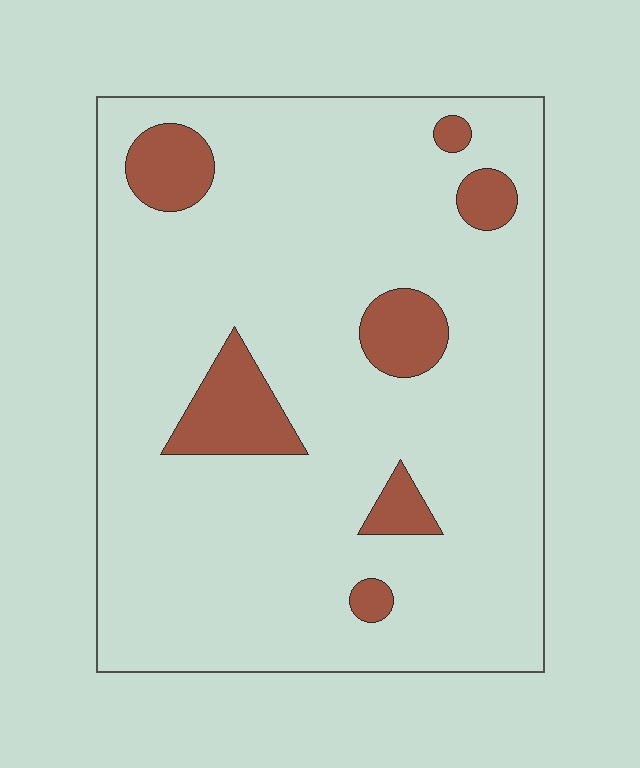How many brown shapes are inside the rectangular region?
7.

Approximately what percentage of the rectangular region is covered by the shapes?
Approximately 10%.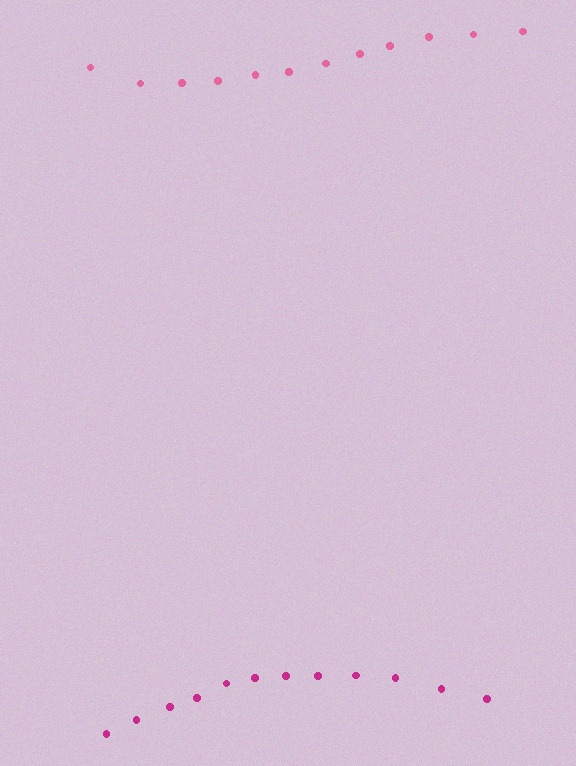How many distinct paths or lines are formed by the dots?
There are 2 distinct paths.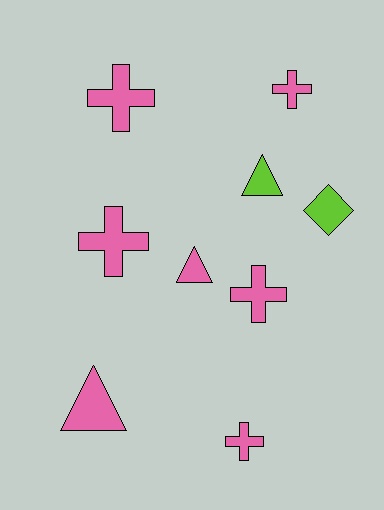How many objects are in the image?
There are 9 objects.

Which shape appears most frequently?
Cross, with 5 objects.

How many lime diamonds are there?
There is 1 lime diamond.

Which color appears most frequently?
Pink, with 7 objects.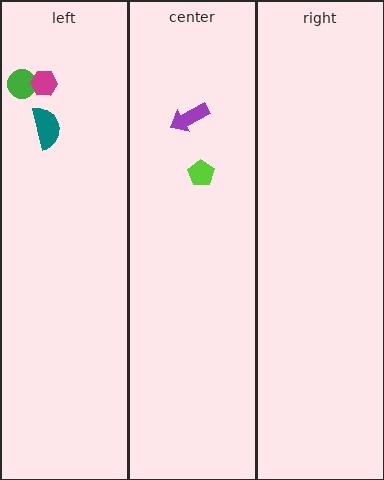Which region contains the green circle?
The left region.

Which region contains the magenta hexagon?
The left region.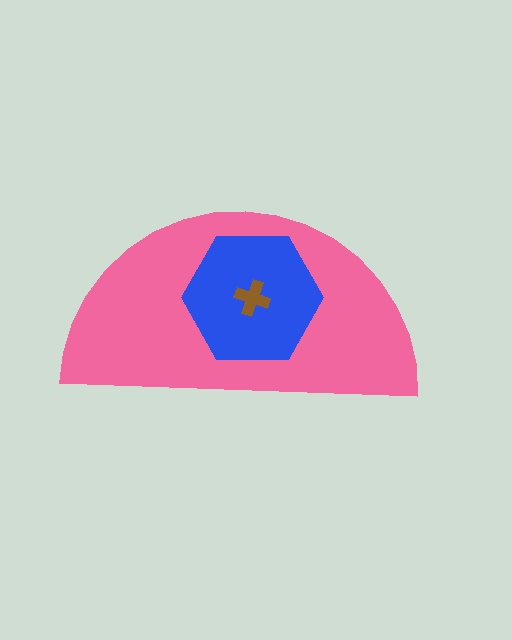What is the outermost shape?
The pink semicircle.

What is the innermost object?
The brown cross.